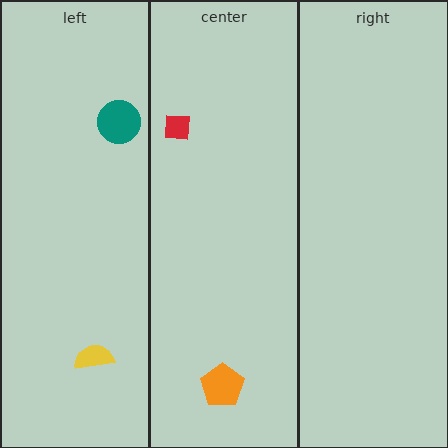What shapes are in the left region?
The yellow semicircle, the teal circle.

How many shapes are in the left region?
2.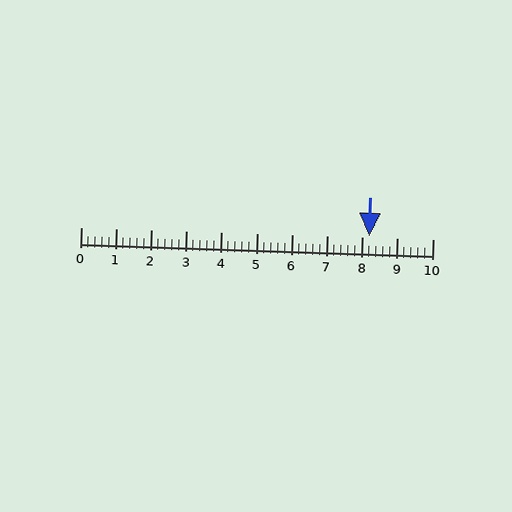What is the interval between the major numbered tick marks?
The major tick marks are spaced 1 units apart.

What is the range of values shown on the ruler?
The ruler shows values from 0 to 10.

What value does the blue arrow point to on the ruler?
The blue arrow points to approximately 8.2.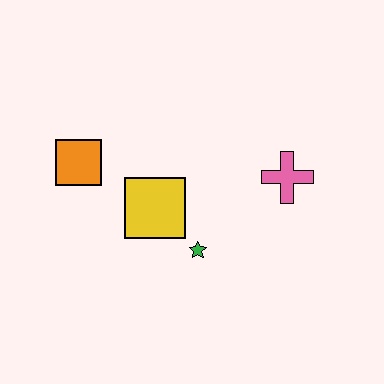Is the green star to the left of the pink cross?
Yes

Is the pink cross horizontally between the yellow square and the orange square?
No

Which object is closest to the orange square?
The yellow square is closest to the orange square.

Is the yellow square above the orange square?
No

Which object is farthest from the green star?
The orange square is farthest from the green star.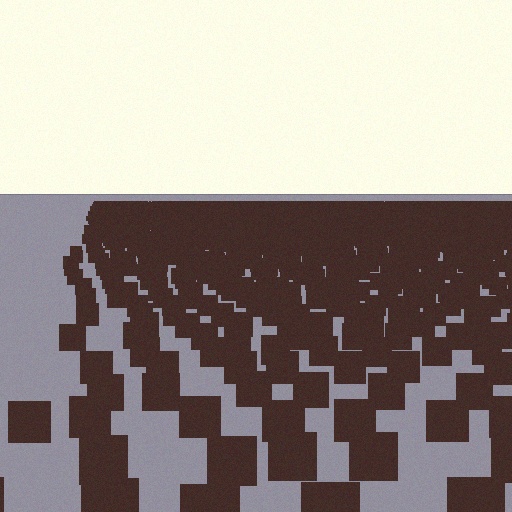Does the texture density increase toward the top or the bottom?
Density increases toward the top.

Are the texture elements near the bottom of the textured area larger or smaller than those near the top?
Larger. Near the bottom, elements are closer to the viewer and appear at a bigger on-screen size.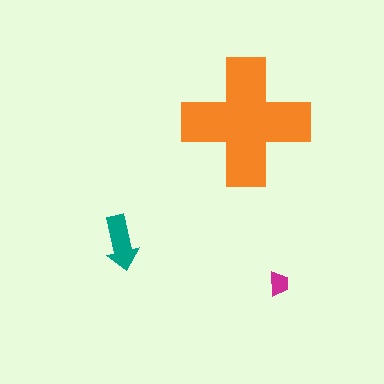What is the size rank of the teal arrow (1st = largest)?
2nd.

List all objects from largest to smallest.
The orange cross, the teal arrow, the magenta trapezoid.